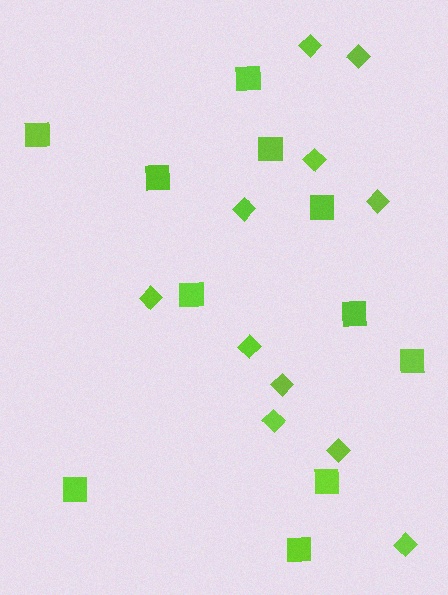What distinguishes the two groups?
There are 2 groups: one group of squares (11) and one group of diamonds (11).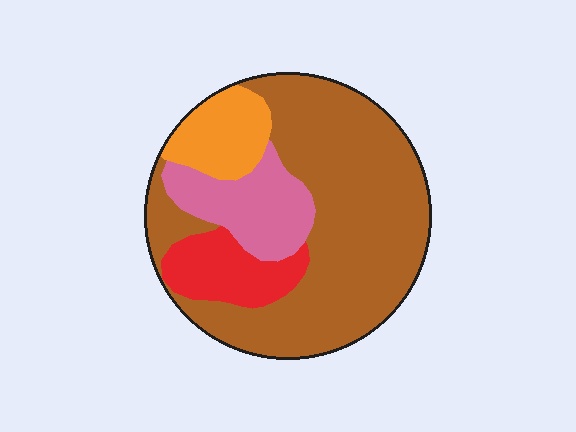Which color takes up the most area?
Brown, at roughly 60%.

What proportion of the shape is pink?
Pink takes up less than a sixth of the shape.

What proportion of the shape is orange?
Orange covers roughly 10% of the shape.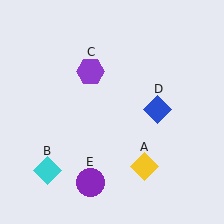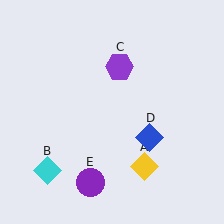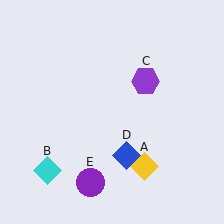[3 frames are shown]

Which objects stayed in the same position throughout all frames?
Yellow diamond (object A) and cyan diamond (object B) and purple circle (object E) remained stationary.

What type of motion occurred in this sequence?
The purple hexagon (object C), blue diamond (object D) rotated clockwise around the center of the scene.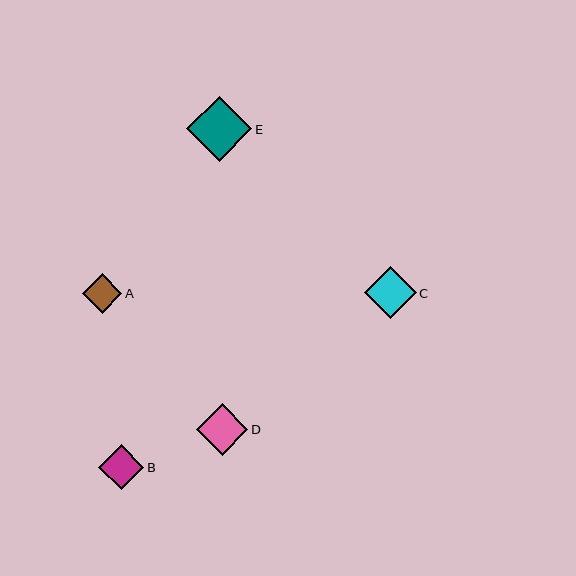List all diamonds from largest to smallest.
From largest to smallest: E, C, D, B, A.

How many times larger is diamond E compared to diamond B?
Diamond E is approximately 1.5 times the size of diamond B.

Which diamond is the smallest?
Diamond A is the smallest with a size of approximately 40 pixels.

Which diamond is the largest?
Diamond E is the largest with a size of approximately 65 pixels.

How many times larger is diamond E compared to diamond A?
Diamond E is approximately 1.7 times the size of diamond A.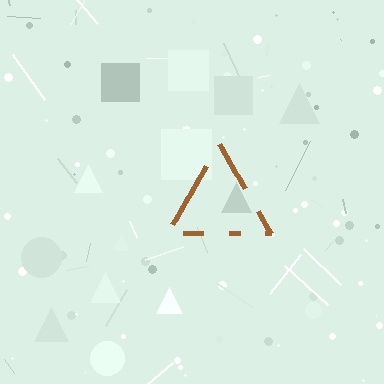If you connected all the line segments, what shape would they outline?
They would outline a triangle.